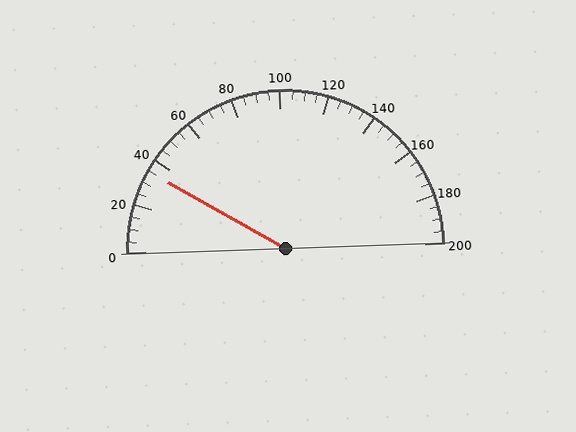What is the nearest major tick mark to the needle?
The nearest major tick mark is 40.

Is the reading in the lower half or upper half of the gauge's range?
The reading is in the lower half of the range (0 to 200).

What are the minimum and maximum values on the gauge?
The gauge ranges from 0 to 200.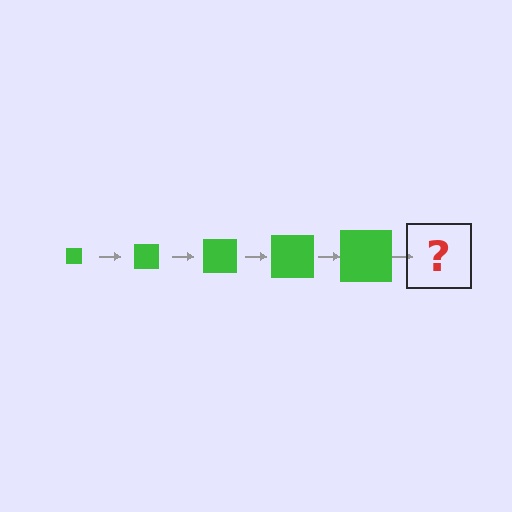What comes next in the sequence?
The next element should be a green square, larger than the previous one.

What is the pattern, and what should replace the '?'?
The pattern is that the square gets progressively larger each step. The '?' should be a green square, larger than the previous one.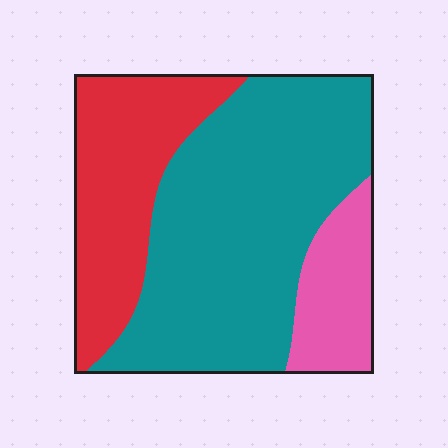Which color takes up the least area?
Pink, at roughly 15%.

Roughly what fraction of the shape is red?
Red covers around 30% of the shape.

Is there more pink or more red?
Red.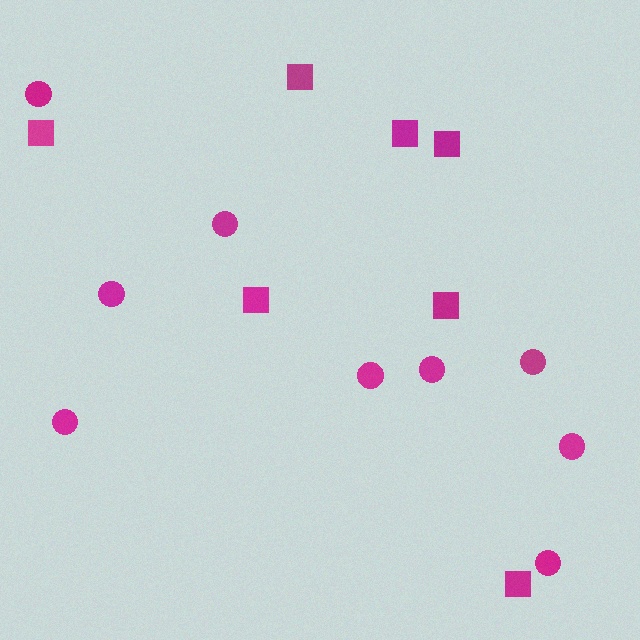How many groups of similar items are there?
There are 2 groups: one group of circles (9) and one group of squares (7).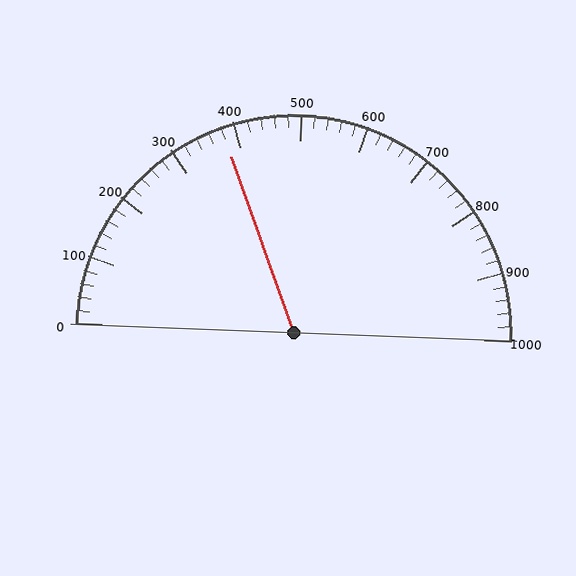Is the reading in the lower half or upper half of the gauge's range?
The reading is in the lower half of the range (0 to 1000).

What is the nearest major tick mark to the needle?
The nearest major tick mark is 400.